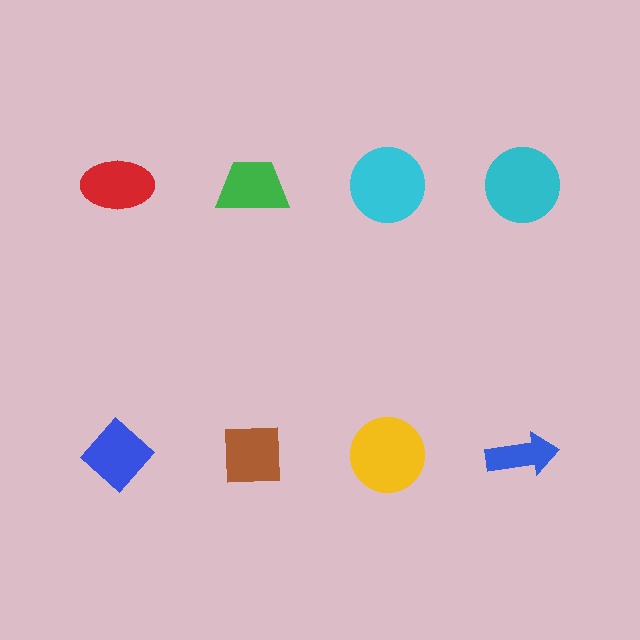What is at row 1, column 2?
A green trapezoid.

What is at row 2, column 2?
A brown square.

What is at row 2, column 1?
A blue diamond.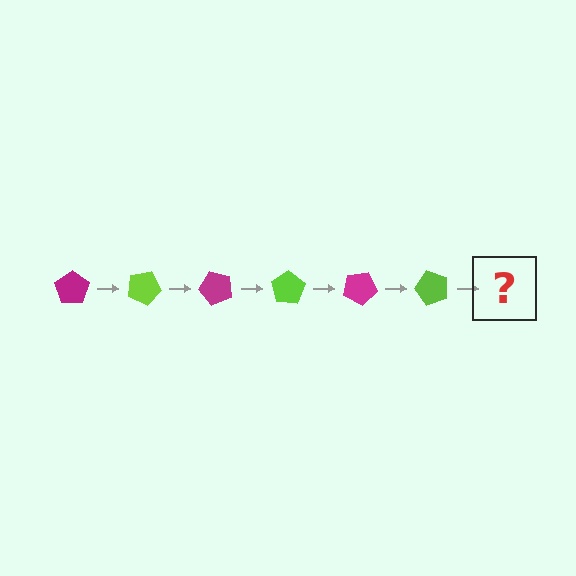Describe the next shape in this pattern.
It should be a magenta pentagon, rotated 150 degrees from the start.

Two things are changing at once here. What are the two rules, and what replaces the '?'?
The two rules are that it rotates 25 degrees each step and the color cycles through magenta and lime. The '?' should be a magenta pentagon, rotated 150 degrees from the start.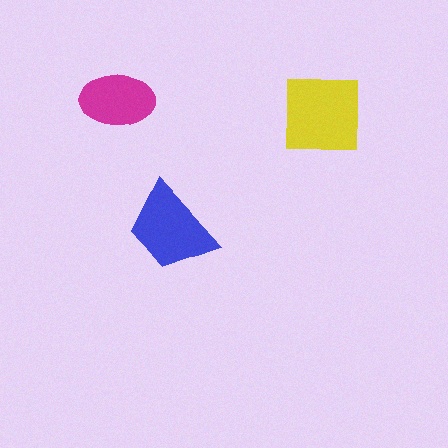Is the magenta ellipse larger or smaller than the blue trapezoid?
Smaller.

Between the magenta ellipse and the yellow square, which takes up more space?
The yellow square.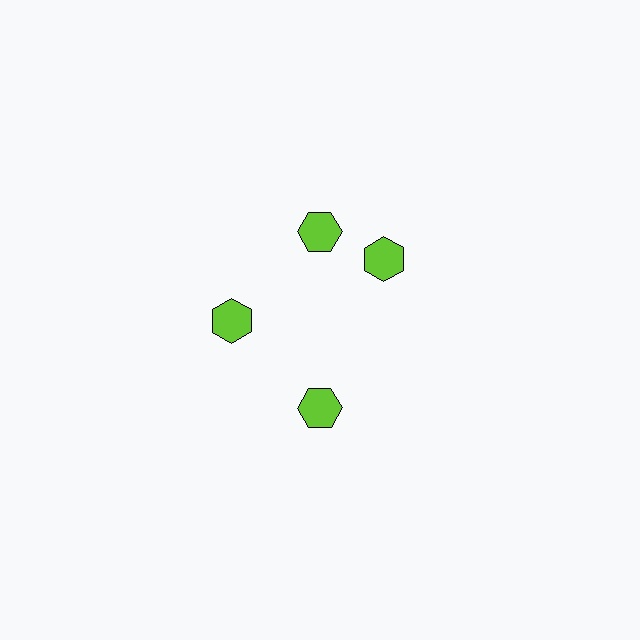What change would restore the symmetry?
The symmetry would be restored by rotating it back into even spacing with its neighbors so that all 4 hexagons sit at equal angles and equal distance from the center.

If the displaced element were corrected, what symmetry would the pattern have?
It would have 4-fold rotational symmetry — the pattern would map onto itself every 90 degrees.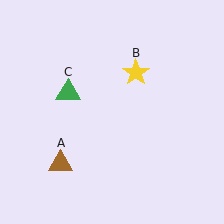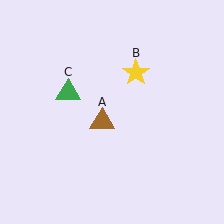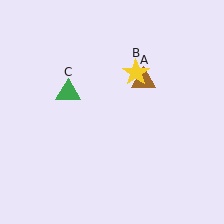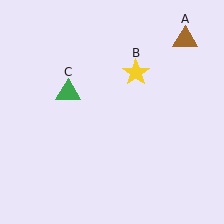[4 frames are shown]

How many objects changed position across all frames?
1 object changed position: brown triangle (object A).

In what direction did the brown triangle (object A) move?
The brown triangle (object A) moved up and to the right.